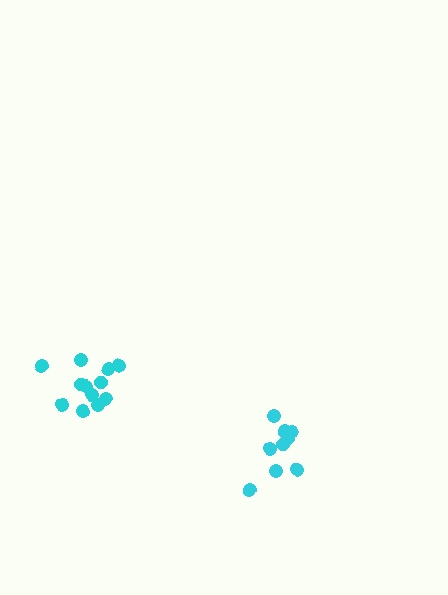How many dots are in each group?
Group 1: 10 dots, Group 2: 12 dots (22 total).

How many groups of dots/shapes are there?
There are 2 groups.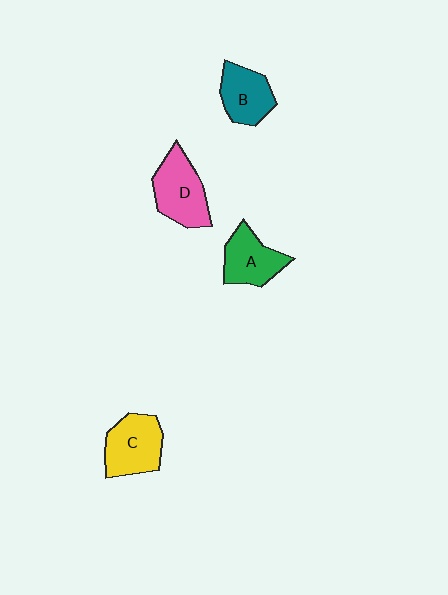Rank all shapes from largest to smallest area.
From largest to smallest: D (pink), C (yellow), A (green), B (teal).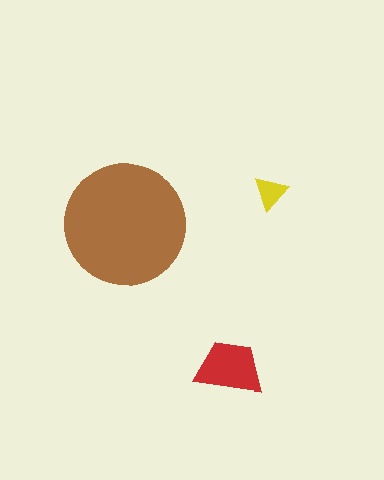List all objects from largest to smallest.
The brown circle, the red trapezoid, the yellow triangle.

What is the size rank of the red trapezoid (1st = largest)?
2nd.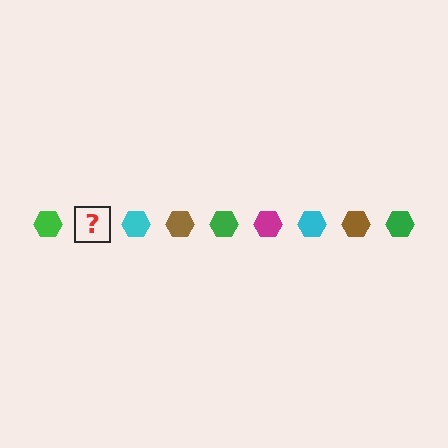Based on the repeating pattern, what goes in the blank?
The blank should be a magenta hexagon.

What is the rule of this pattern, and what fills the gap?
The rule is that the pattern cycles through green, magenta, cyan, brown hexagons. The gap should be filled with a magenta hexagon.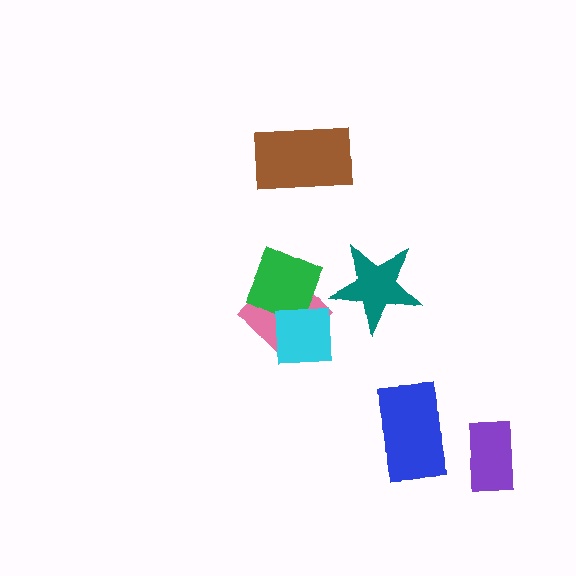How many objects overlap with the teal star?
0 objects overlap with the teal star.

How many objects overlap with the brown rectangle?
0 objects overlap with the brown rectangle.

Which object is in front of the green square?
The cyan square is in front of the green square.